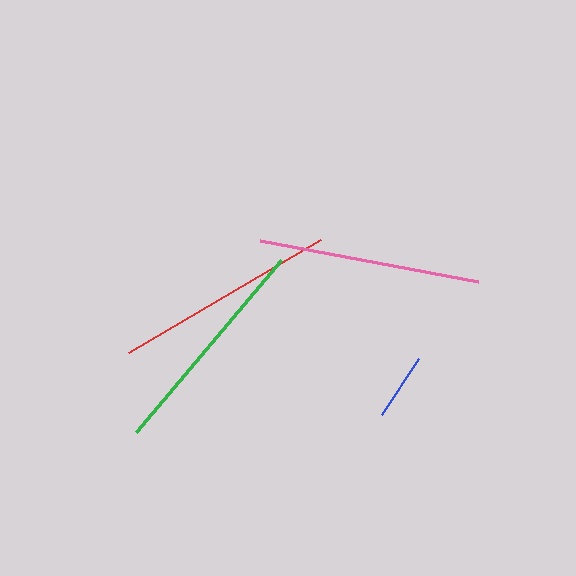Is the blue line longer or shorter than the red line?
The red line is longer than the blue line.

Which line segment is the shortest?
The blue line is the shortest at approximately 67 pixels.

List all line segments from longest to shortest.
From longest to shortest: green, pink, red, blue.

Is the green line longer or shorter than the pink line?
The green line is longer than the pink line.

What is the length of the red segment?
The red segment is approximately 222 pixels long.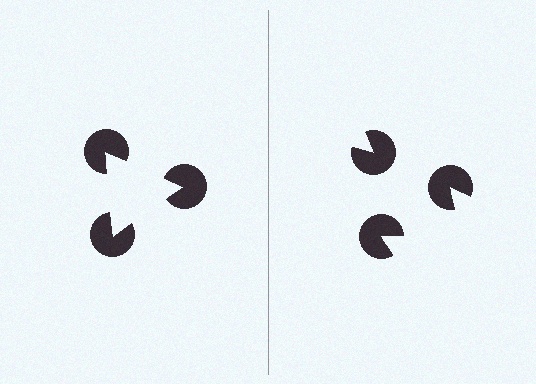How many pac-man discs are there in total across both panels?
6 — 3 on each side.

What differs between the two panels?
The pac-man discs are positioned identically on both sides; only the wedge orientations differ. On the left they align to a triangle; on the right they are misaligned.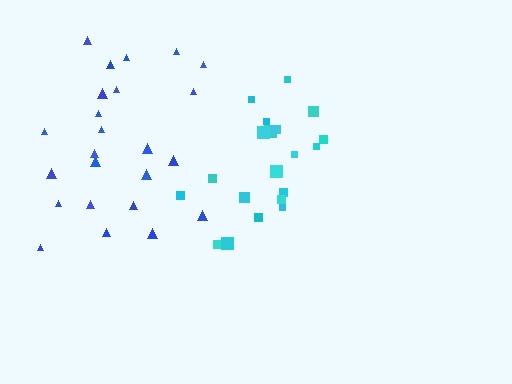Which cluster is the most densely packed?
Cyan.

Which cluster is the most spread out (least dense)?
Blue.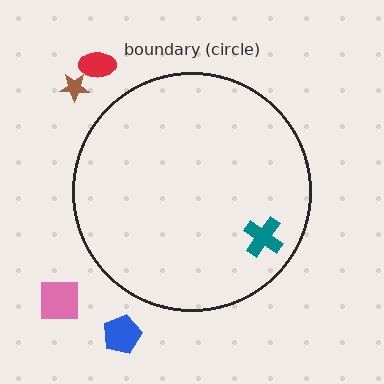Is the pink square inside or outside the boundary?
Outside.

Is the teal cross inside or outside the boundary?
Inside.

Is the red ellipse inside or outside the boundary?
Outside.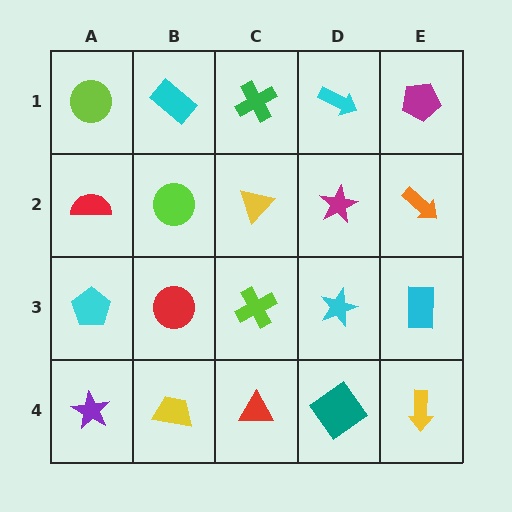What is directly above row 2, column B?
A cyan rectangle.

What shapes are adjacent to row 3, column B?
A lime circle (row 2, column B), a yellow trapezoid (row 4, column B), a cyan pentagon (row 3, column A), a lime cross (row 3, column C).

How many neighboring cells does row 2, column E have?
3.